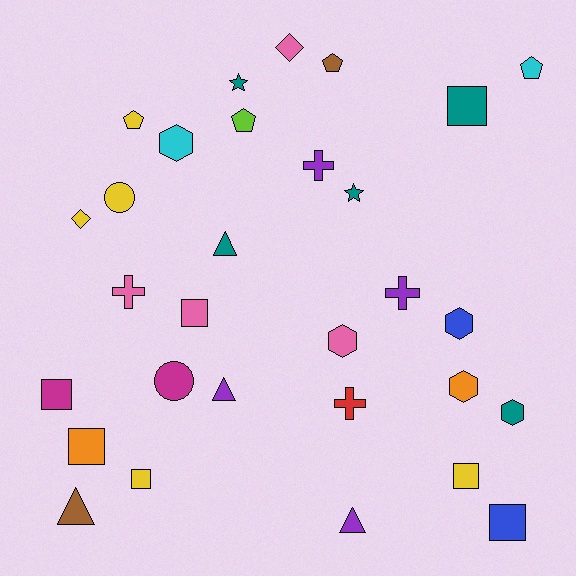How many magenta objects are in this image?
There are 2 magenta objects.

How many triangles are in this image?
There are 4 triangles.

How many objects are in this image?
There are 30 objects.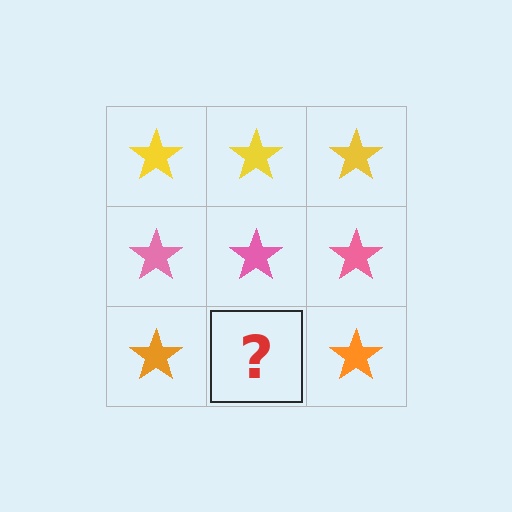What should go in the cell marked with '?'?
The missing cell should contain an orange star.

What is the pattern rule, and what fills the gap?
The rule is that each row has a consistent color. The gap should be filled with an orange star.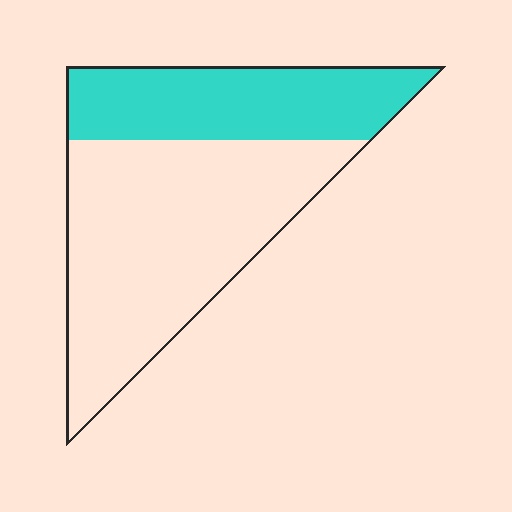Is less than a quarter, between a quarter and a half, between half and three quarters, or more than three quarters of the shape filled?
Between a quarter and a half.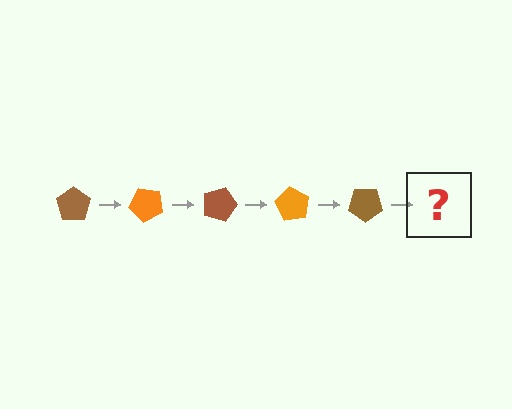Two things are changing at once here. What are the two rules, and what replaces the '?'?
The two rules are that it rotates 45 degrees each step and the color cycles through brown and orange. The '?' should be an orange pentagon, rotated 225 degrees from the start.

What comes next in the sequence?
The next element should be an orange pentagon, rotated 225 degrees from the start.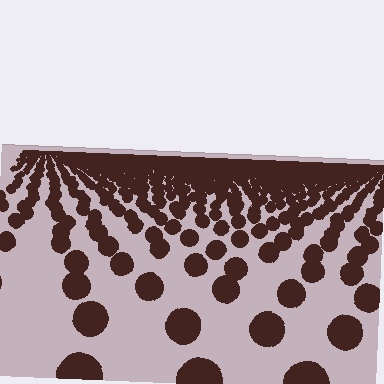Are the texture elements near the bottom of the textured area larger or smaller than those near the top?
Larger. Near the bottom, elements are closer to the viewer and appear at a bigger on-screen size.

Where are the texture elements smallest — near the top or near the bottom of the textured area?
Near the top.